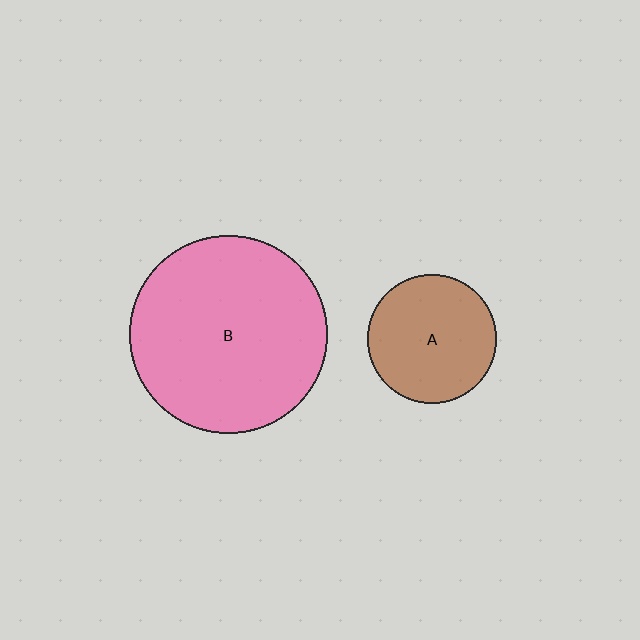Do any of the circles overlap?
No, none of the circles overlap.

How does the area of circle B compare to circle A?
Approximately 2.3 times.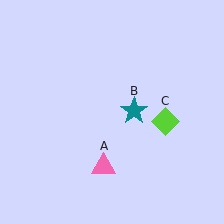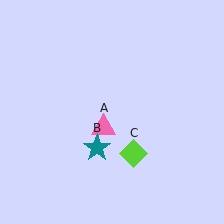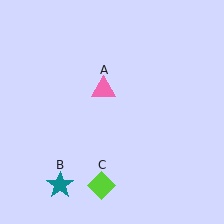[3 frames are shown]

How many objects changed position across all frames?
3 objects changed position: pink triangle (object A), teal star (object B), lime diamond (object C).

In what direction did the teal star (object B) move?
The teal star (object B) moved down and to the left.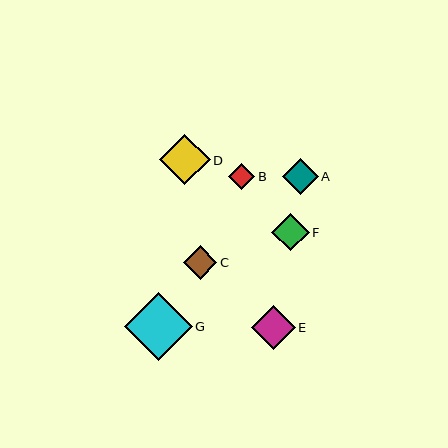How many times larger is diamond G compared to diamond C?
Diamond G is approximately 2.0 times the size of diamond C.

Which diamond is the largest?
Diamond G is the largest with a size of approximately 68 pixels.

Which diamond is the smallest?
Diamond B is the smallest with a size of approximately 26 pixels.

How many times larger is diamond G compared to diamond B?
Diamond G is approximately 2.6 times the size of diamond B.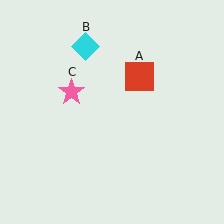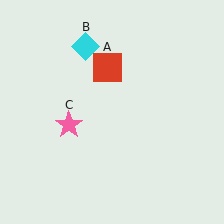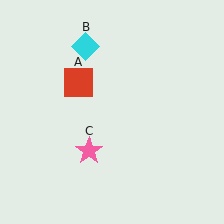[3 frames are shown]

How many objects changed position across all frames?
2 objects changed position: red square (object A), pink star (object C).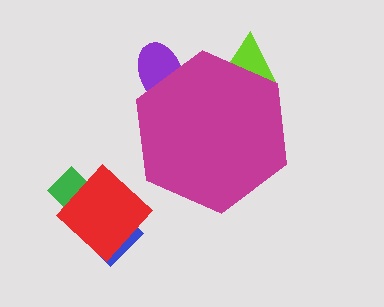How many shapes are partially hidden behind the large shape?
2 shapes are partially hidden.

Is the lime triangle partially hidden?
Yes, the lime triangle is partially hidden behind the magenta hexagon.